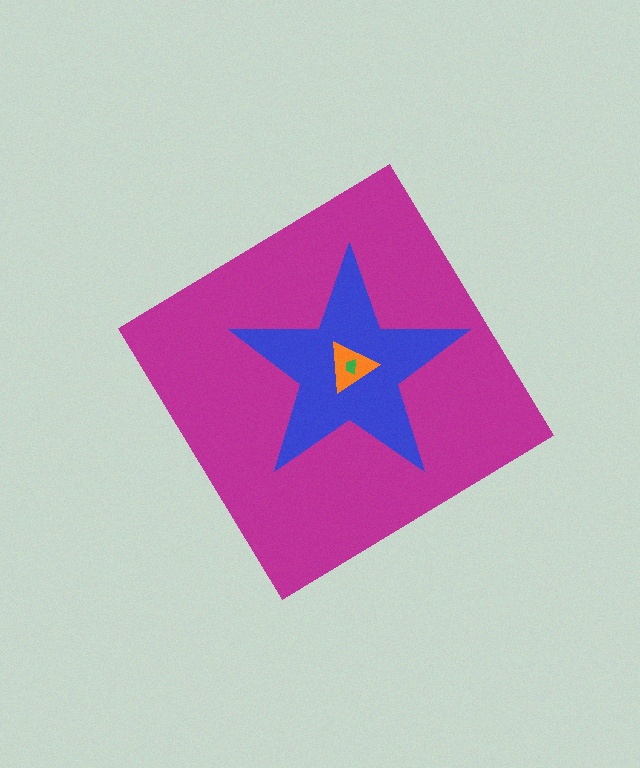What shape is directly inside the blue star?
The orange triangle.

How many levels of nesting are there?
4.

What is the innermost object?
The green trapezoid.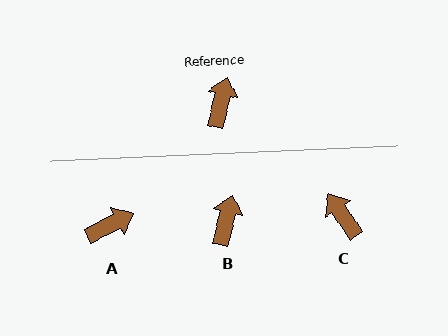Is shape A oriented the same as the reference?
No, it is off by about 50 degrees.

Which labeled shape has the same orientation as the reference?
B.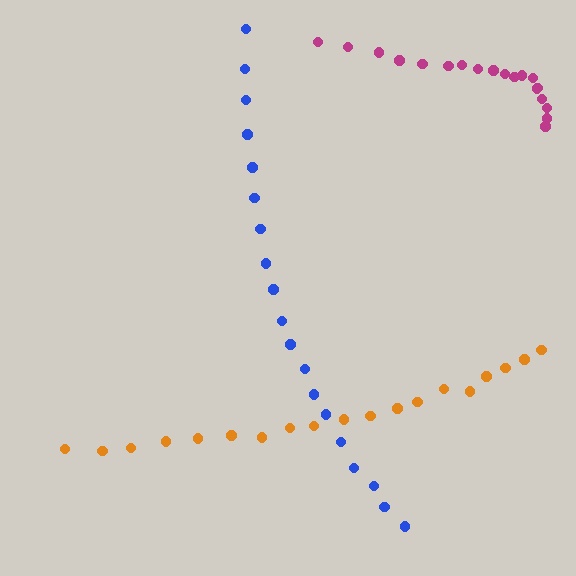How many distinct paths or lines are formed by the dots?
There are 3 distinct paths.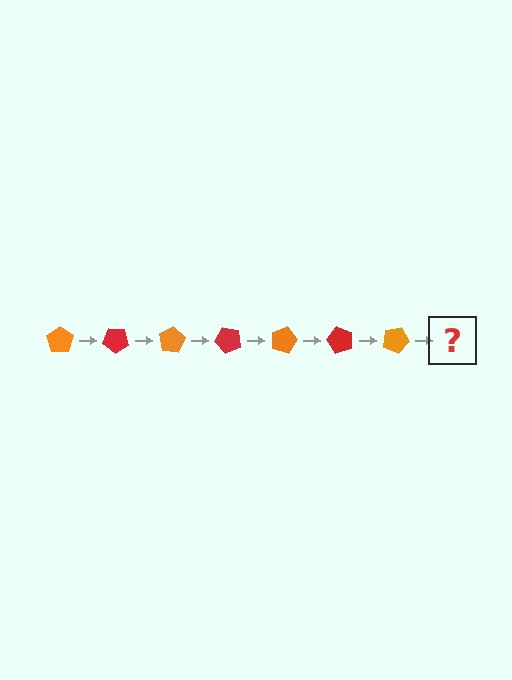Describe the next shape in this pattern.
It should be a red pentagon, rotated 280 degrees from the start.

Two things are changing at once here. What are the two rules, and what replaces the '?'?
The two rules are that it rotates 40 degrees each step and the color cycles through orange and red. The '?' should be a red pentagon, rotated 280 degrees from the start.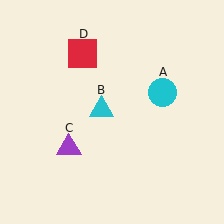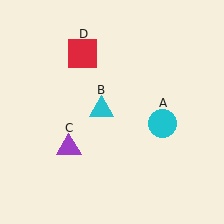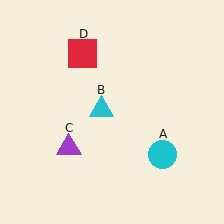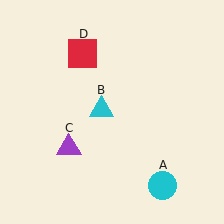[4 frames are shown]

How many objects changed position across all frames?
1 object changed position: cyan circle (object A).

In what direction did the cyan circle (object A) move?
The cyan circle (object A) moved down.